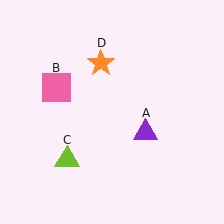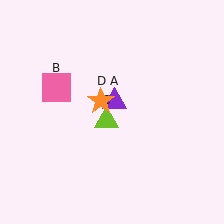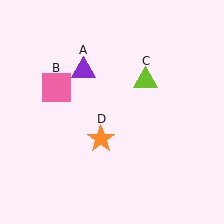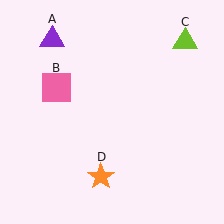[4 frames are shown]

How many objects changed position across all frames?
3 objects changed position: purple triangle (object A), lime triangle (object C), orange star (object D).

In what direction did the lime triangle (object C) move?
The lime triangle (object C) moved up and to the right.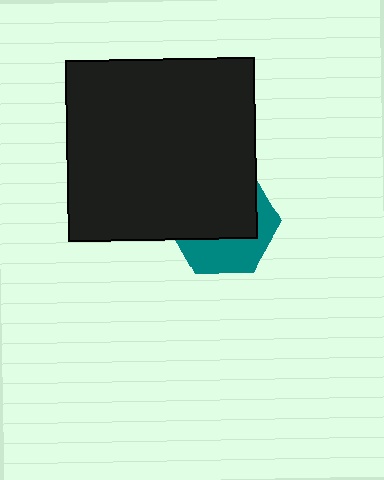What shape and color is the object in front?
The object in front is a black rectangle.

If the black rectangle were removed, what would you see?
You would see the complete teal hexagon.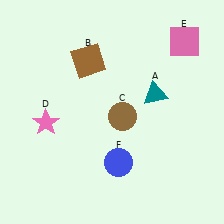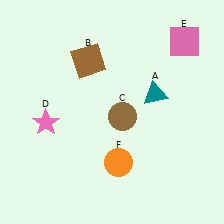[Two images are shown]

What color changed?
The circle (F) changed from blue in Image 1 to orange in Image 2.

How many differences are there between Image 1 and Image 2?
There is 1 difference between the two images.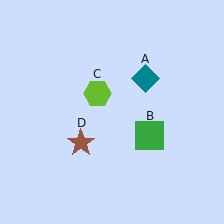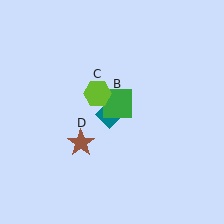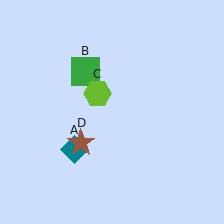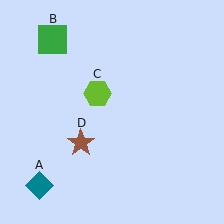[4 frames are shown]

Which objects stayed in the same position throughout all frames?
Lime hexagon (object C) and brown star (object D) remained stationary.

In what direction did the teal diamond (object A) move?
The teal diamond (object A) moved down and to the left.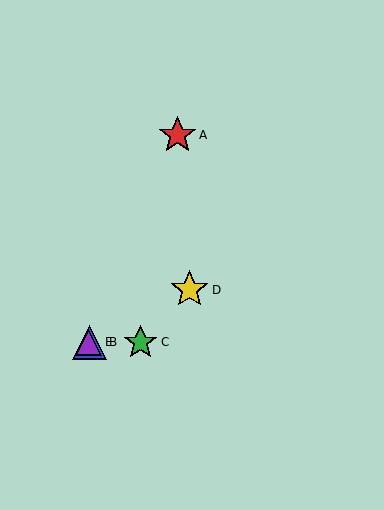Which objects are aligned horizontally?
Objects B, C, E are aligned horizontally.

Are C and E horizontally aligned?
Yes, both are at y≈342.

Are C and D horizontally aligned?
No, C is at y≈342 and D is at y≈290.